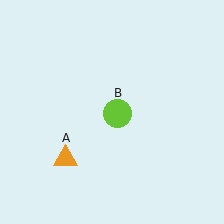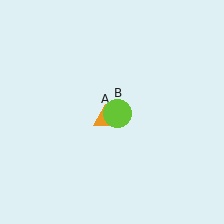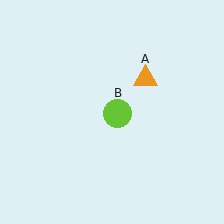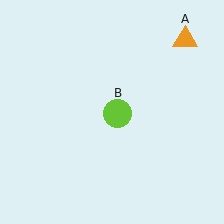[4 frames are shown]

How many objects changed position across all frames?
1 object changed position: orange triangle (object A).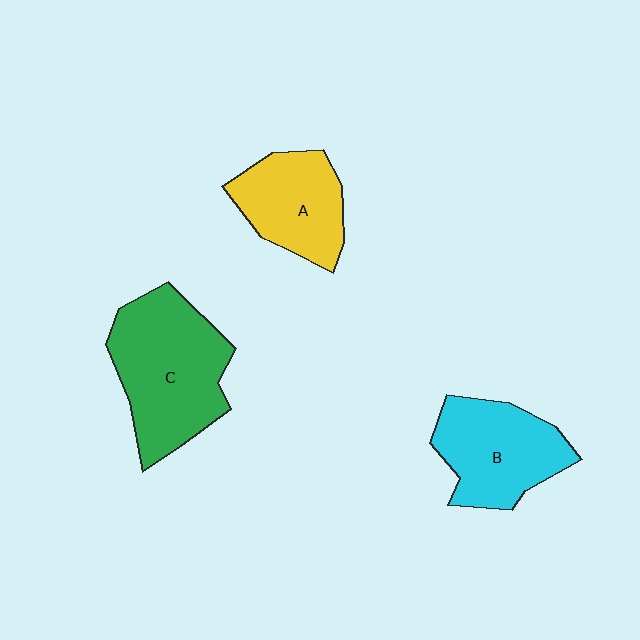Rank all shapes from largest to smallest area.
From largest to smallest: C (green), B (cyan), A (yellow).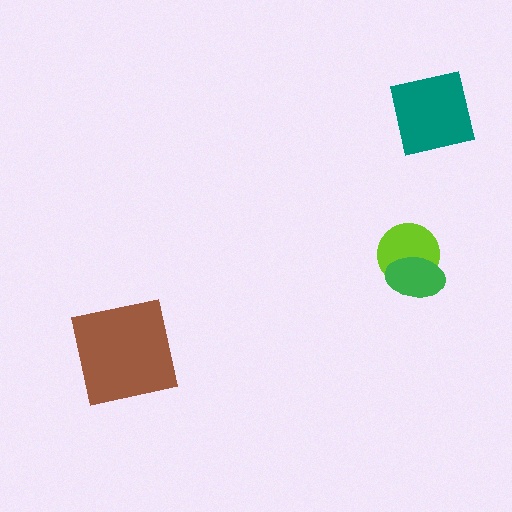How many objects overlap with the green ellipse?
1 object overlaps with the green ellipse.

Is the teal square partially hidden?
No, no other shape covers it.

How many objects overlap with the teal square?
0 objects overlap with the teal square.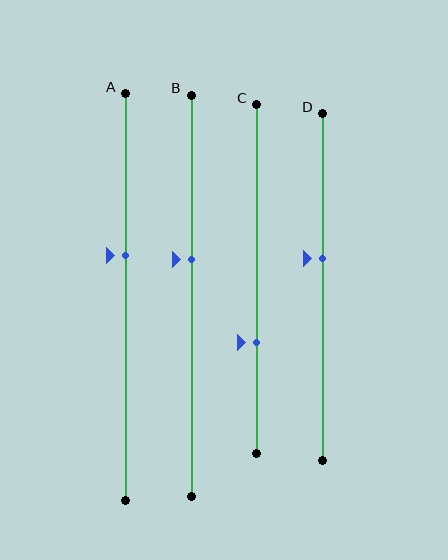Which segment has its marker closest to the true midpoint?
Segment D has its marker closest to the true midpoint.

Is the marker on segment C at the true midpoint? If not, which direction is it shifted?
No, the marker on segment C is shifted downward by about 18% of the segment length.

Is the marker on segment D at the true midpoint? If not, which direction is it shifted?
No, the marker on segment D is shifted upward by about 8% of the segment length.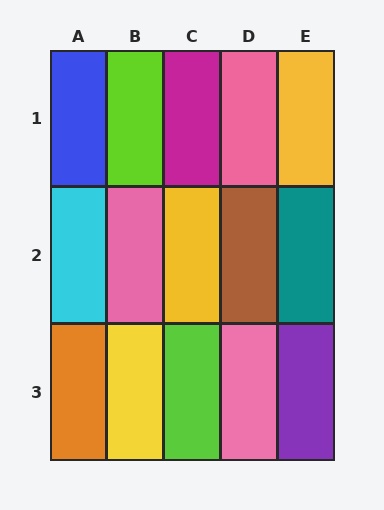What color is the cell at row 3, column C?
Lime.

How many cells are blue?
1 cell is blue.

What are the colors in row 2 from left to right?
Cyan, pink, yellow, brown, teal.